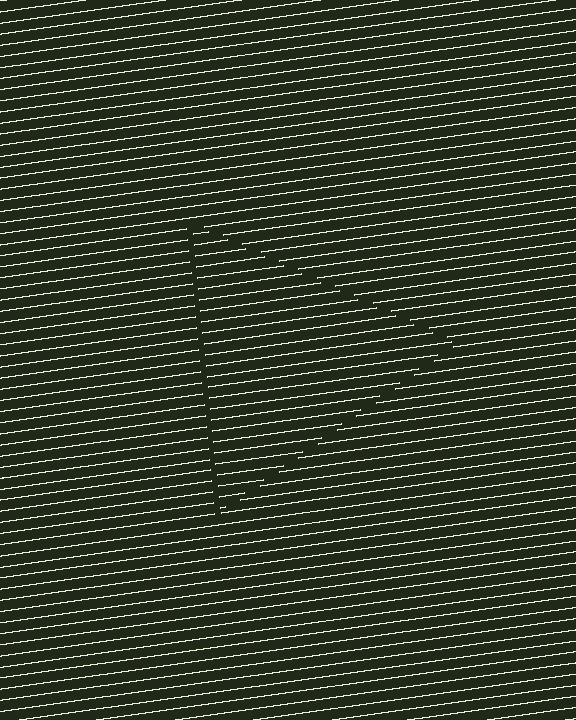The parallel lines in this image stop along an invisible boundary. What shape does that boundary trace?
An illusory triangle. The interior of the shape contains the same grating, shifted by half a period — the contour is defined by the phase discontinuity where line-ends from the inner and outer gratings abut.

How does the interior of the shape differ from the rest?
The interior of the shape contains the same grating, shifted by half a period — the contour is defined by the phase discontinuity where line-ends from the inner and outer gratings abut.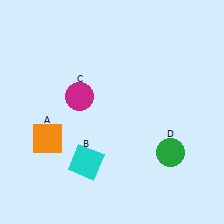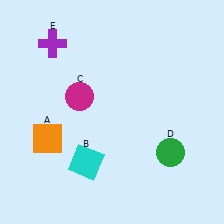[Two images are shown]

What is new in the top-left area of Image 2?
A purple cross (E) was added in the top-left area of Image 2.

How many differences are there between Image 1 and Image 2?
There is 1 difference between the two images.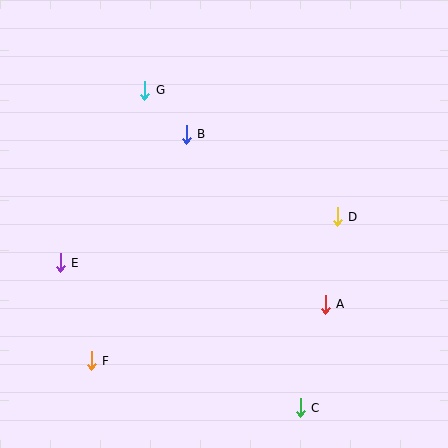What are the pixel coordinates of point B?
Point B is at (186, 134).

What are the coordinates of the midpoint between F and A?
The midpoint between F and A is at (208, 333).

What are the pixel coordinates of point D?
Point D is at (337, 217).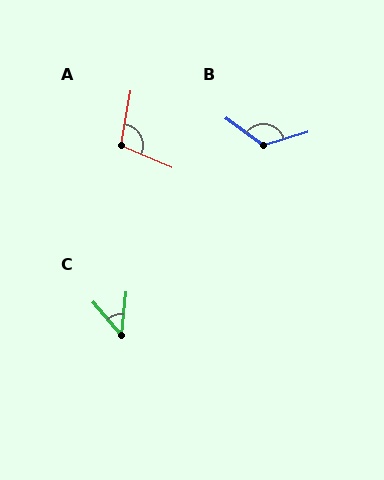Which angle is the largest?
B, at approximately 127 degrees.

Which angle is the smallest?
C, at approximately 46 degrees.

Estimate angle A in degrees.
Approximately 103 degrees.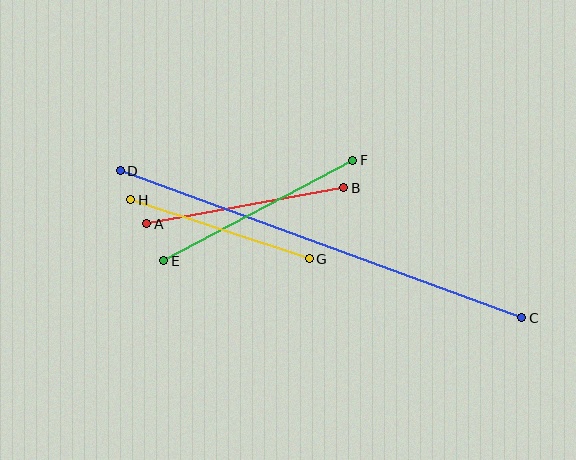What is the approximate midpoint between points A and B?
The midpoint is at approximately (245, 206) pixels.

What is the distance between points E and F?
The distance is approximately 214 pixels.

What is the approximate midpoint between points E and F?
The midpoint is at approximately (258, 211) pixels.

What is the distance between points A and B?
The distance is approximately 200 pixels.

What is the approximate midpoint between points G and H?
The midpoint is at approximately (220, 229) pixels.